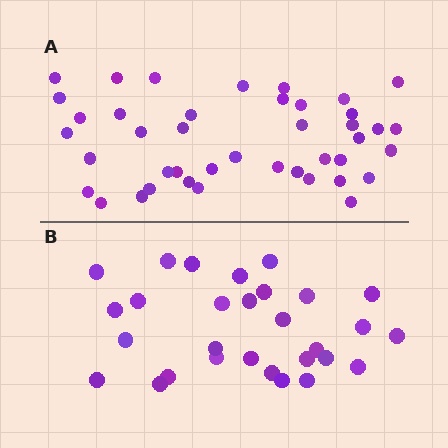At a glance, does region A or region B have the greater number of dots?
Region A (the top region) has more dots.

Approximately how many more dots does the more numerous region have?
Region A has approximately 15 more dots than region B.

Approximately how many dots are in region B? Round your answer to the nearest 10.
About 30 dots. (The exact count is 29, which rounds to 30.)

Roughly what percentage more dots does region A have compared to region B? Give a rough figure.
About 45% more.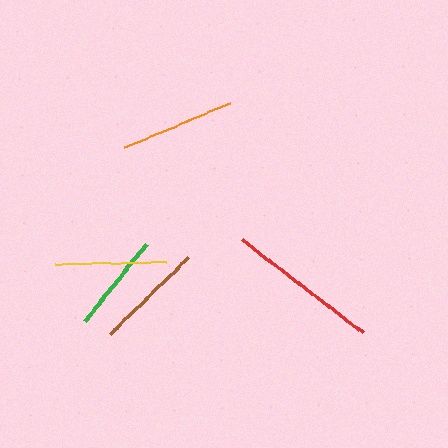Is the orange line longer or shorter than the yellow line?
The orange line is longer than the yellow line.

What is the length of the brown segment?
The brown segment is approximately 111 pixels long.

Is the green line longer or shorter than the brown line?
The brown line is longer than the green line.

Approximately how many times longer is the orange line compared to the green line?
The orange line is approximately 1.2 times the length of the green line.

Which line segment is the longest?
The red line is the longest at approximately 153 pixels.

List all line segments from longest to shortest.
From longest to shortest: red, orange, yellow, brown, green.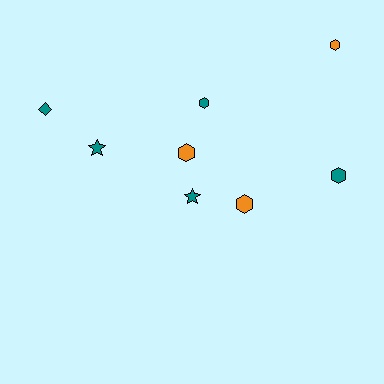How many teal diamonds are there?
There is 1 teal diamond.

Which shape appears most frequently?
Hexagon, with 5 objects.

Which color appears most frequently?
Teal, with 5 objects.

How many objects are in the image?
There are 8 objects.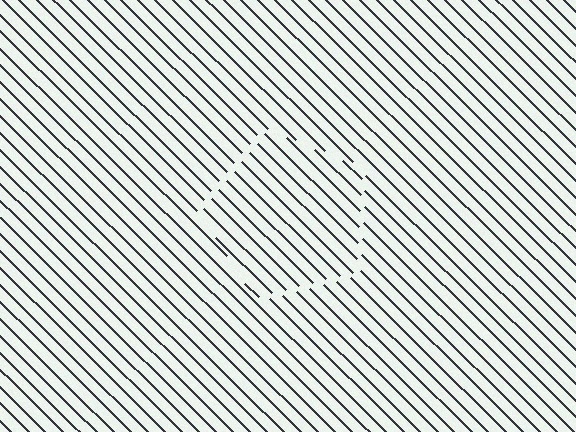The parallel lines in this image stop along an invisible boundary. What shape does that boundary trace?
An illusory pentagon. The interior of the shape contains the same grating, shifted by half a period — the contour is defined by the phase discontinuity where line-ends from the inner and outer gratings abut.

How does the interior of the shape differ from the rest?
The interior of the shape contains the same grating, shifted by half a period — the contour is defined by the phase discontinuity where line-ends from the inner and outer gratings abut.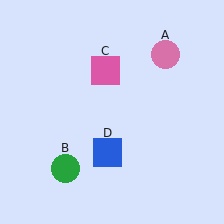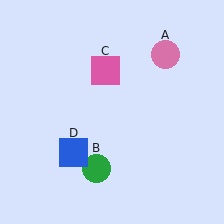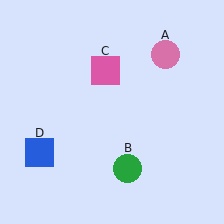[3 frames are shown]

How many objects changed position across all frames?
2 objects changed position: green circle (object B), blue square (object D).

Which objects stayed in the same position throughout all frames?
Pink circle (object A) and pink square (object C) remained stationary.